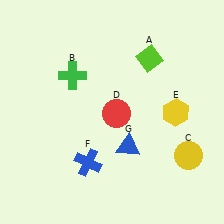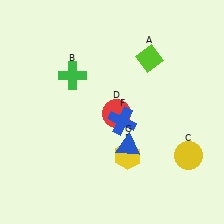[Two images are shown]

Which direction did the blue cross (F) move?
The blue cross (F) moved up.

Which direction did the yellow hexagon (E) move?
The yellow hexagon (E) moved left.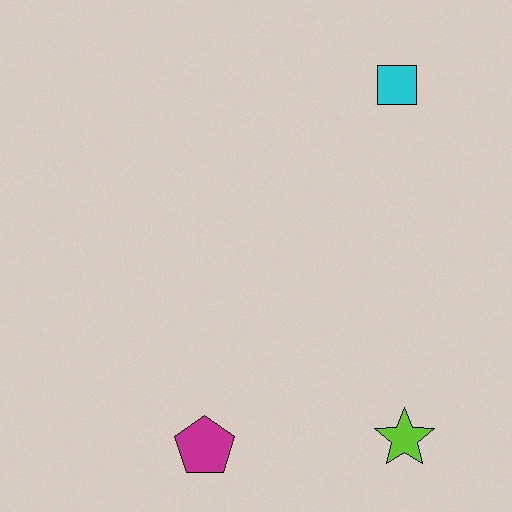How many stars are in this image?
There is 1 star.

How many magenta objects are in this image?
There is 1 magenta object.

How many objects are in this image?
There are 3 objects.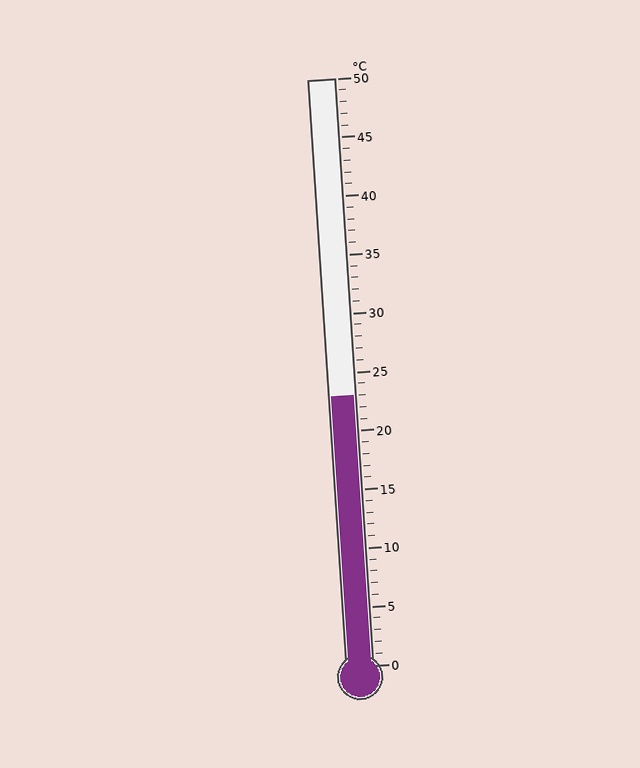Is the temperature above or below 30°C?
The temperature is below 30°C.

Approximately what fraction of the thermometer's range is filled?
The thermometer is filled to approximately 45% of its range.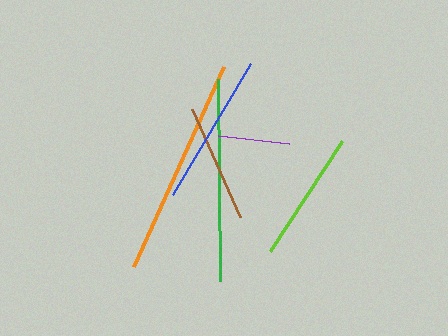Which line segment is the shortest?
The purple line is the shortest at approximately 71 pixels.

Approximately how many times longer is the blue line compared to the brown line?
The blue line is approximately 1.3 times the length of the brown line.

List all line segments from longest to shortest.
From longest to shortest: orange, green, blue, lime, brown, purple.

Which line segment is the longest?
The orange line is the longest at approximately 220 pixels.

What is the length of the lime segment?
The lime segment is approximately 131 pixels long.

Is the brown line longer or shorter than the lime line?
The lime line is longer than the brown line.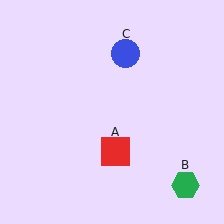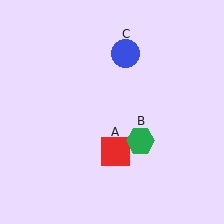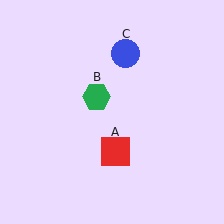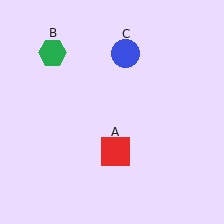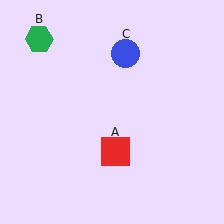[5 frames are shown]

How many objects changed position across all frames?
1 object changed position: green hexagon (object B).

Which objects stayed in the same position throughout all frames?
Red square (object A) and blue circle (object C) remained stationary.